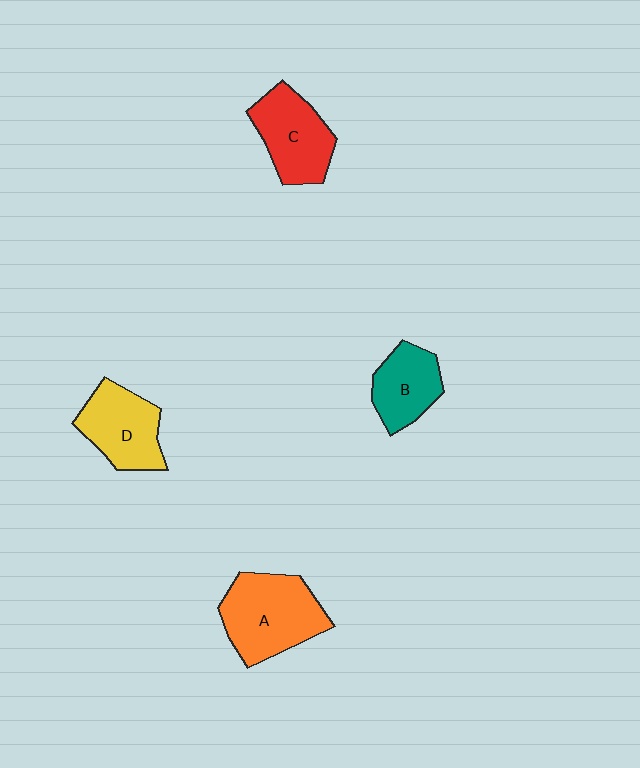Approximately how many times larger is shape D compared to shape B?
Approximately 1.2 times.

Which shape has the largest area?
Shape A (orange).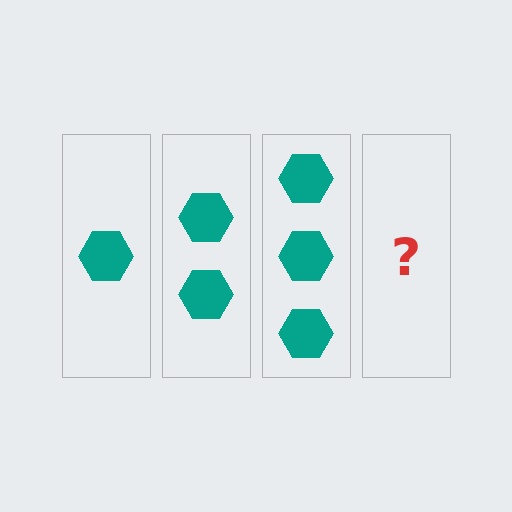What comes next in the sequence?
The next element should be 4 hexagons.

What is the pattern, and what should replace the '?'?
The pattern is that each step adds one more hexagon. The '?' should be 4 hexagons.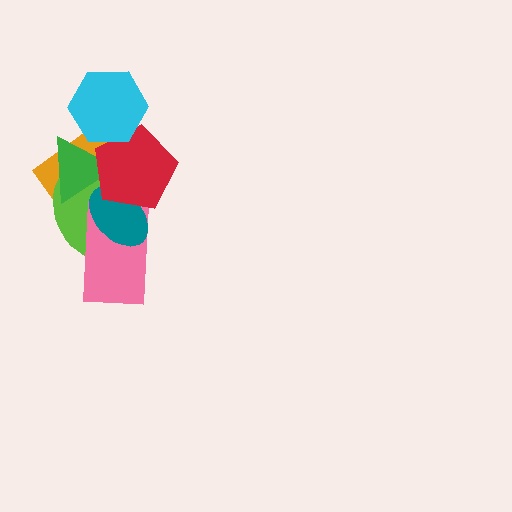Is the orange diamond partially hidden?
Yes, it is partially covered by another shape.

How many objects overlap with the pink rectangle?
3 objects overlap with the pink rectangle.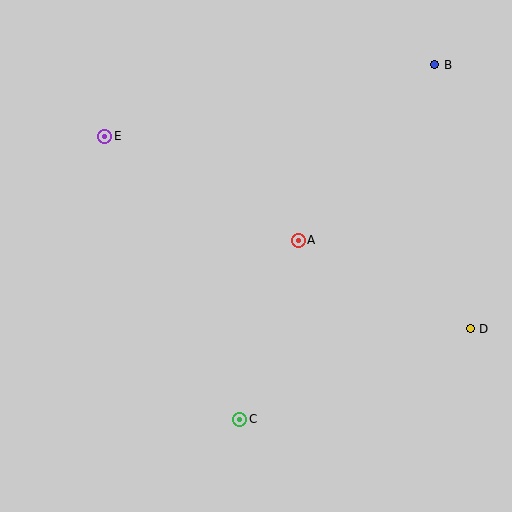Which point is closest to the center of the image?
Point A at (298, 240) is closest to the center.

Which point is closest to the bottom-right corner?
Point D is closest to the bottom-right corner.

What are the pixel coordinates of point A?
Point A is at (298, 240).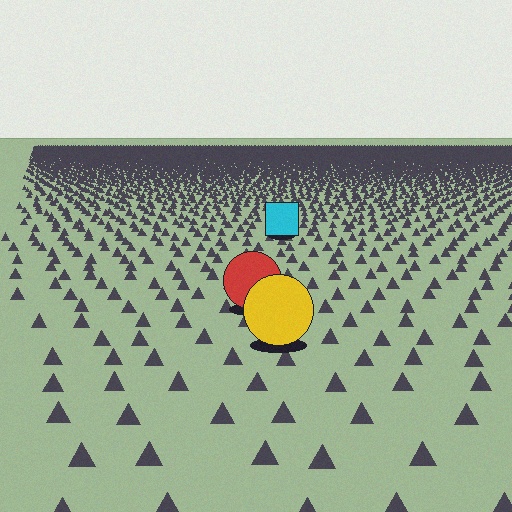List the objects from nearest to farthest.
From nearest to farthest: the yellow circle, the red circle, the cyan square.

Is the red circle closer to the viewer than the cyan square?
Yes. The red circle is closer — you can tell from the texture gradient: the ground texture is coarser near it.